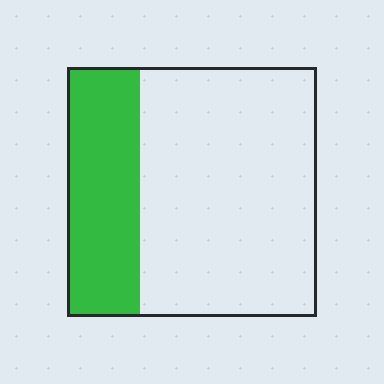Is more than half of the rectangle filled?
No.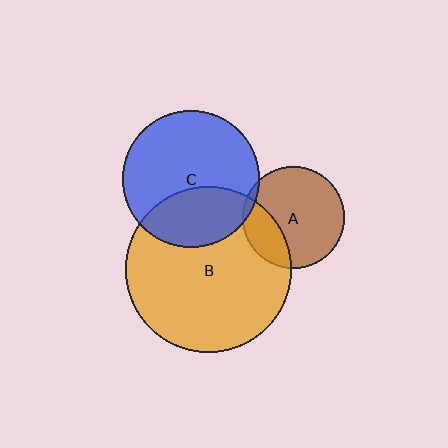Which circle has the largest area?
Circle B (orange).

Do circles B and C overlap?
Yes.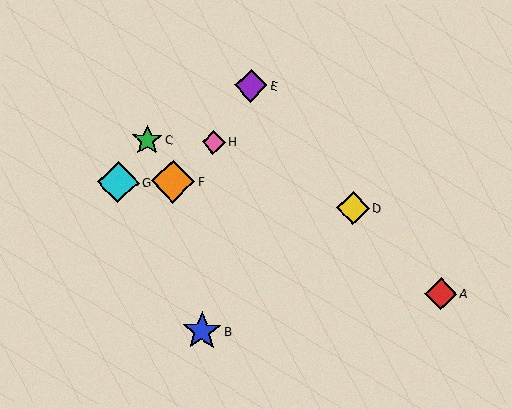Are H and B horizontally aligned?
No, H is at y≈142 and B is at y≈331.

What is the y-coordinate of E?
Object E is at y≈86.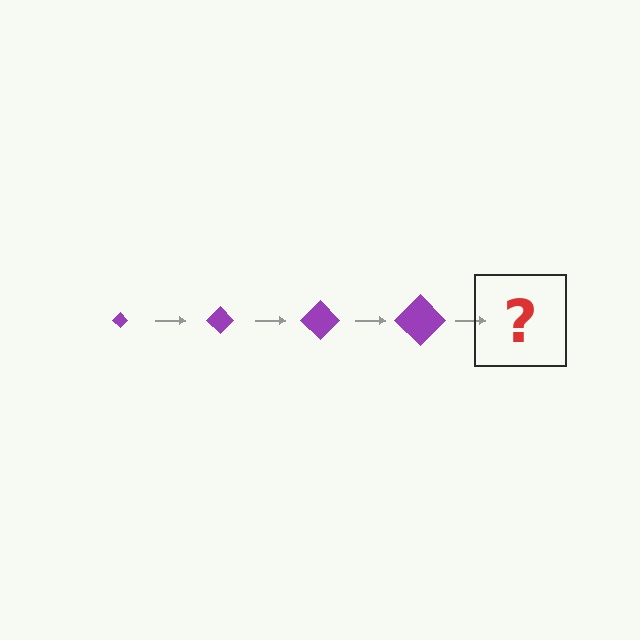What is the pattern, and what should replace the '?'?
The pattern is that the diamond gets progressively larger each step. The '?' should be a purple diamond, larger than the previous one.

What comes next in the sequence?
The next element should be a purple diamond, larger than the previous one.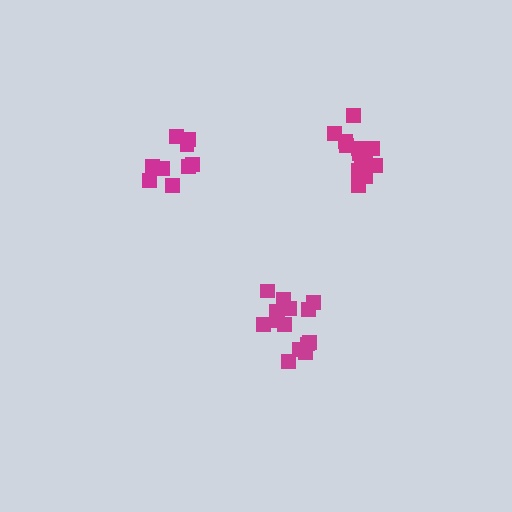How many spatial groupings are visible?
There are 3 spatial groupings.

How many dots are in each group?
Group 1: 14 dots, Group 2: 9 dots, Group 3: 14 dots (37 total).